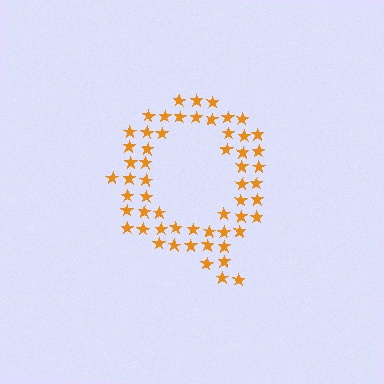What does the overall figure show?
The overall figure shows the letter Q.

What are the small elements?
The small elements are stars.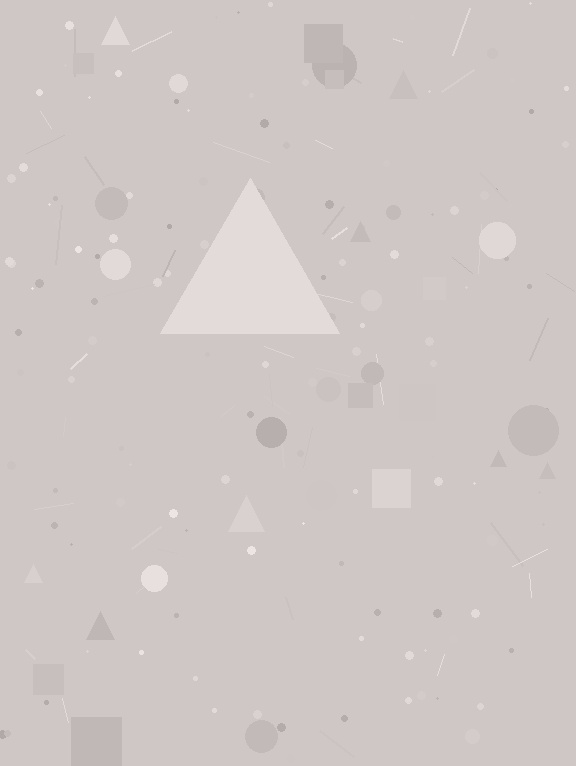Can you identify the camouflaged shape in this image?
The camouflaged shape is a triangle.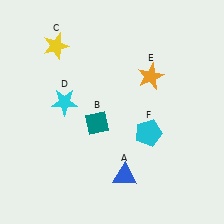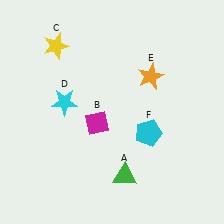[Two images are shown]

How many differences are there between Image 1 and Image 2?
There are 2 differences between the two images.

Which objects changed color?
A changed from blue to green. B changed from teal to magenta.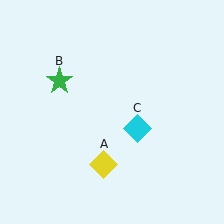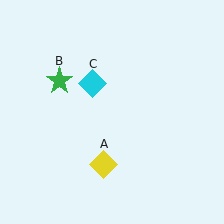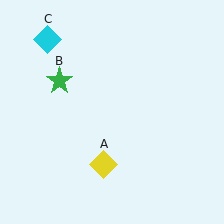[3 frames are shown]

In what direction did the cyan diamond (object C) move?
The cyan diamond (object C) moved up and to the left.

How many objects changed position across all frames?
1 object changed position: cyan diamond (object C).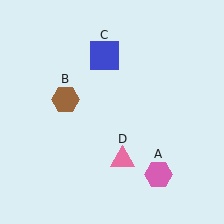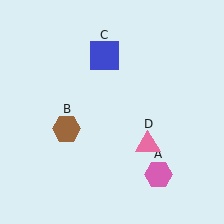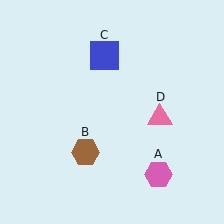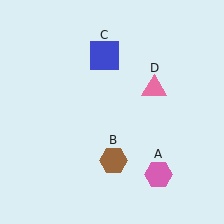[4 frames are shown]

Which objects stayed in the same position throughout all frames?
Pink hexagon (object A) and blue square (object C) remained stationary.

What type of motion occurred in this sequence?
The brown hexagon (object B), pink triangle (object D) rotated counterclockwise around the center of the scene.